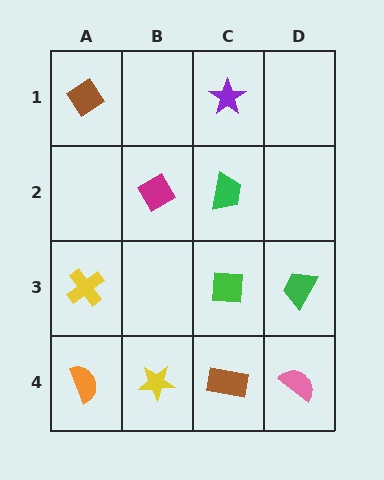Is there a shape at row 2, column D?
No, that cell is empty.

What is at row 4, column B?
A yellow star.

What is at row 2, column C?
A green trapezoid.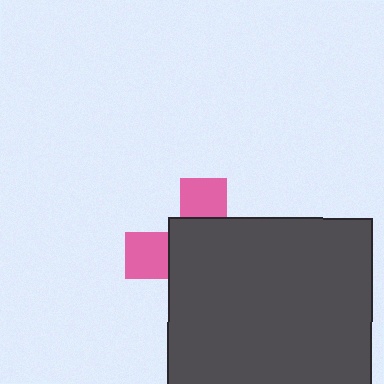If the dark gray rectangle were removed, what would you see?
You would see the complete pink cross.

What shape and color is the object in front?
The object in front is a dark gray rectangle.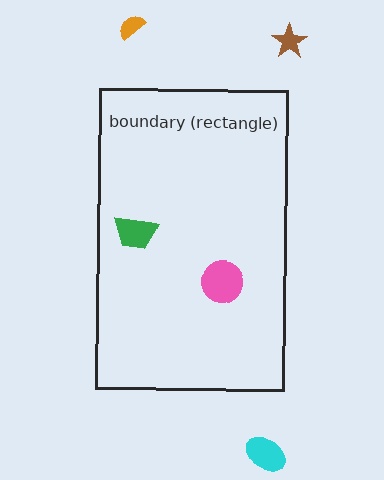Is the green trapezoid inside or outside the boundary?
Inside.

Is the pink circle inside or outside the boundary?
Inside.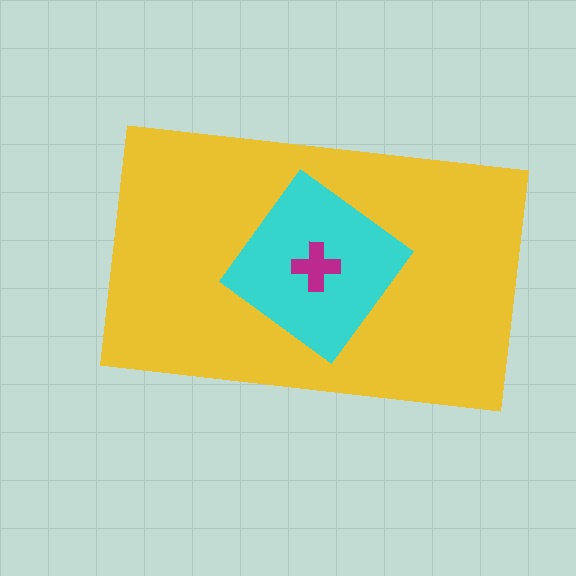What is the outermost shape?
The yellow rectangle.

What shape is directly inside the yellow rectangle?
The cyan diamond.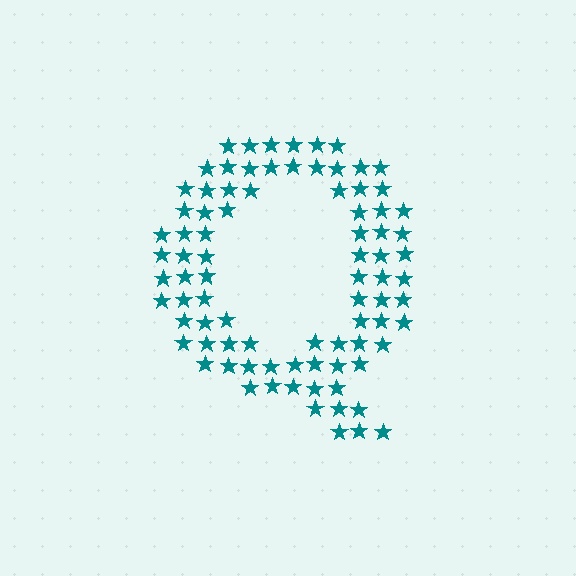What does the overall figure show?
The overall figure shows the letter Q.